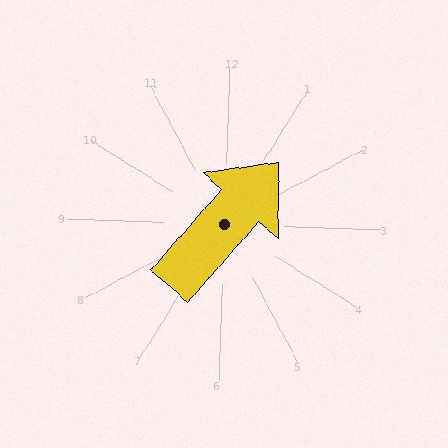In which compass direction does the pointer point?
Northeast.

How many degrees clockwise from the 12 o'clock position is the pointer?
Approximately 39 degrees.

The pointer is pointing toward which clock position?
Roughly 1 o'clock.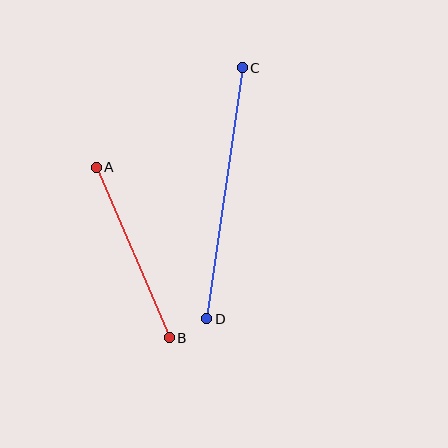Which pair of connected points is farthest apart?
Points C and D are farthest apart.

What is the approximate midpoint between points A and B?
The midpoint is at approximately (133, 252) pixels.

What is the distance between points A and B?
The distance is approximately 186 pixels.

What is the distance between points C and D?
The distance is approximately 254 pixels.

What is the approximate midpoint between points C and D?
The midpoint is at approximately (224, 193) pixels.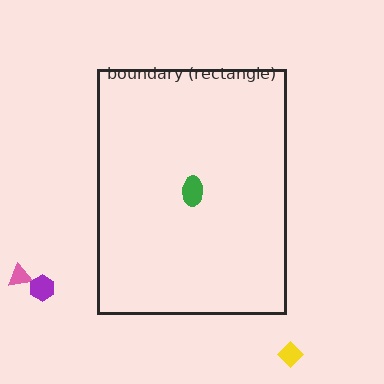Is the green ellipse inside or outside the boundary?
Inside.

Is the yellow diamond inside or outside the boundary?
Outside.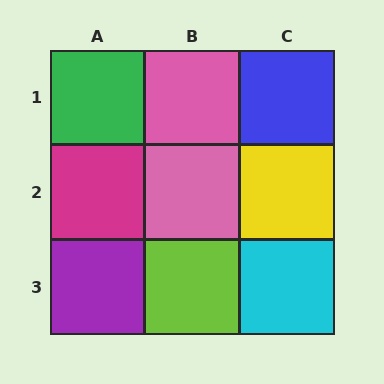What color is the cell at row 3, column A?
Purple.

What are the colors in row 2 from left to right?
Magenta, pink, yellow.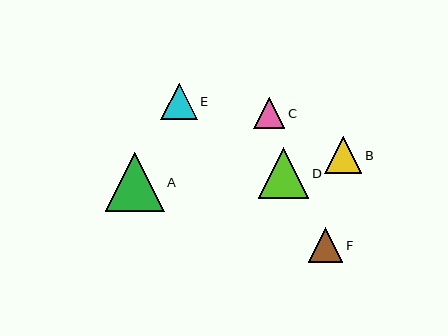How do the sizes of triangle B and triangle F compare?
Triangle B and triangle F are approximately the same size.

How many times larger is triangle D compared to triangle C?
Triangle D is approximately 1.6 times the size of triangle C.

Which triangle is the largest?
Triangle A is the largest with a size of approximately 59 pixels.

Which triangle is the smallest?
Triangle C is the smallest with a size of approximately 31 pixels.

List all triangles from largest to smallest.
From largest to smallest: A, D, B, E, F, C.